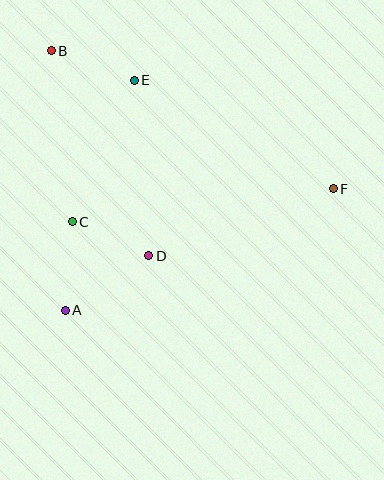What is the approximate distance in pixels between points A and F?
The distance between A and F is approximately 294 pixels.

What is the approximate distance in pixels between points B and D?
The distance between B and D is approximately 227 pixels.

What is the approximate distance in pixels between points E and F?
The distance between E and F is approximately 227 pixels.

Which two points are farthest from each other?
Points B and F are farthest from each other.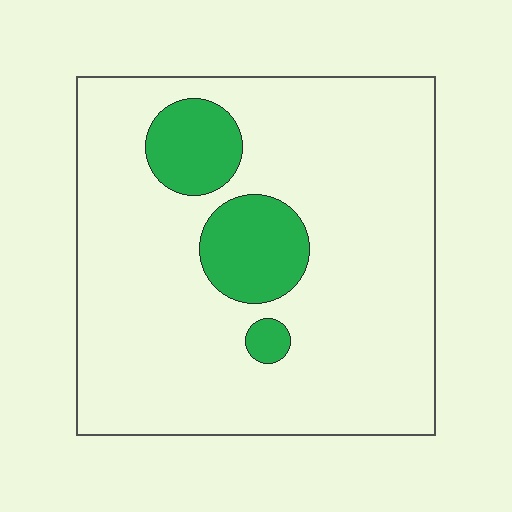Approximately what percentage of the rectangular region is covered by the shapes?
Approximately 15%.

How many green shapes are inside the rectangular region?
3.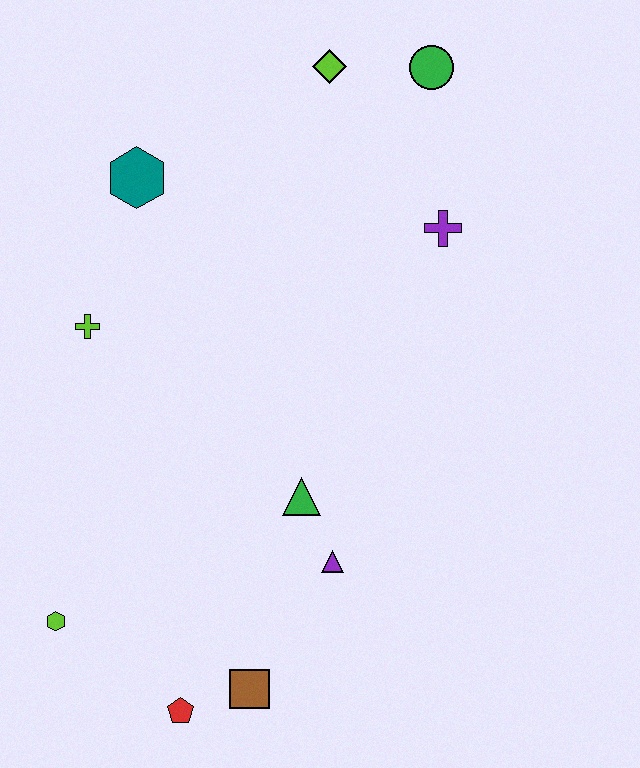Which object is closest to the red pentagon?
The brown square is closest to the red pentagon.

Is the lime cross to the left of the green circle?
Yes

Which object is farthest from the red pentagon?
The green circle is farthest from the red pentagon.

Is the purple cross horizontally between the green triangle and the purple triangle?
No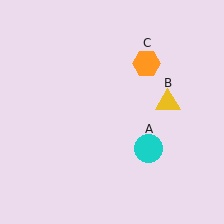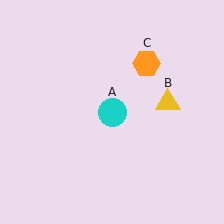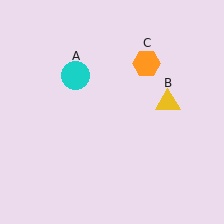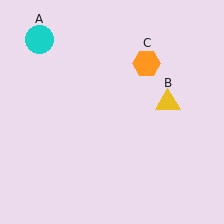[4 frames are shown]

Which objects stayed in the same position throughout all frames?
Yellow triangle (object B) and orange hexagon (object C) remained stationary.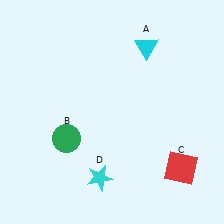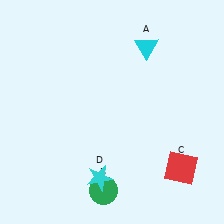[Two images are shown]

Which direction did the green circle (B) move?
The green circle (B) moved down.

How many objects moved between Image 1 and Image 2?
1 object moved between the two images.